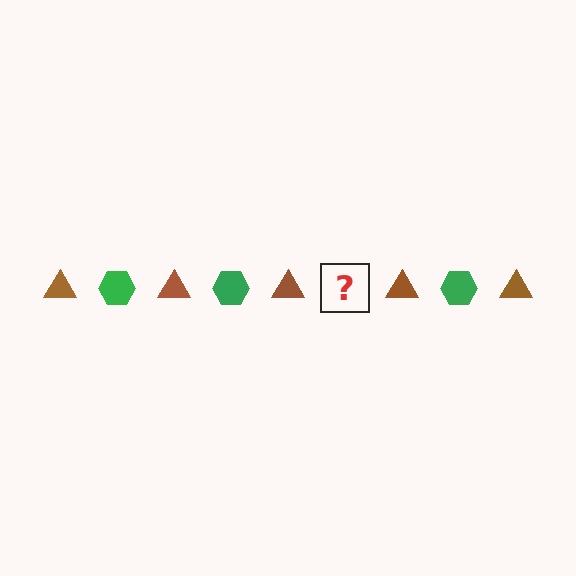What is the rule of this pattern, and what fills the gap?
The rule is that the pattern alternates between brown triangle and green hexagon. The gap should be filled with a green hexagon.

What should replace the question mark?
The question mark should be replaced with a green hexagon.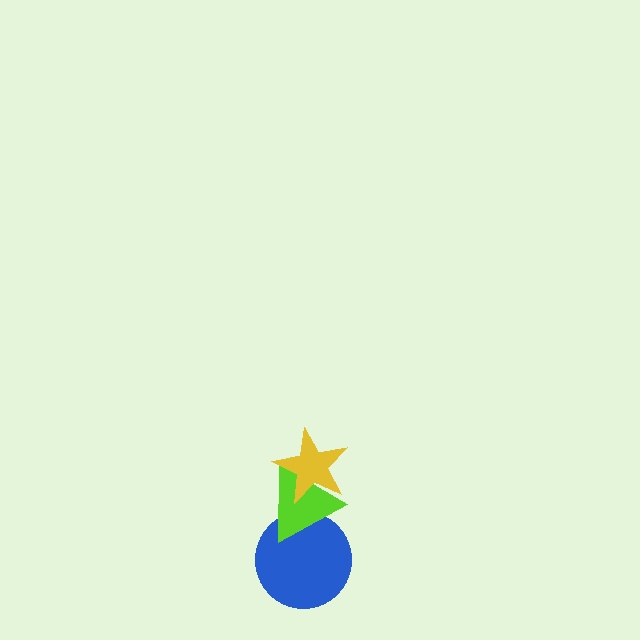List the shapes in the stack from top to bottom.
From top to bottom: the yellow star, the lime triangle, the blue circle.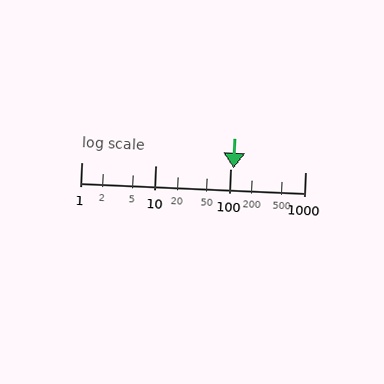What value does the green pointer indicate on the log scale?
The pointer indicates approximately 110.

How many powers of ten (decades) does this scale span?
The scale spans 3 decades, from 1 to 1000.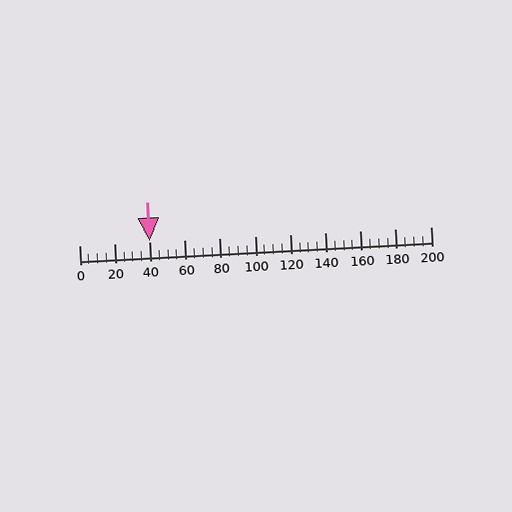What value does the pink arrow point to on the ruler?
The pink arrow points to approximately 40.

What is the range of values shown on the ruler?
The ruler shows values from 0 to 200.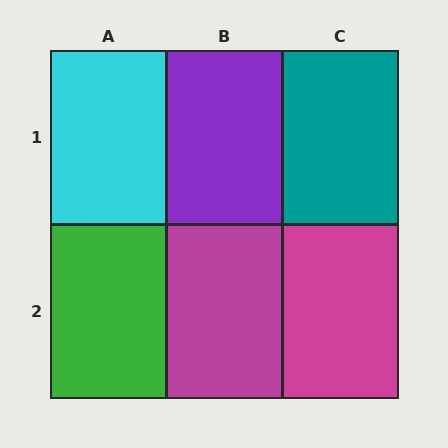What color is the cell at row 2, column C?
Magenta.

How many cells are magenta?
2 cells are magenta.